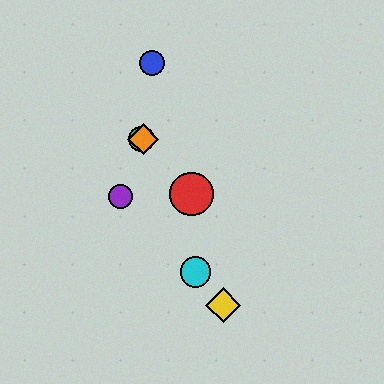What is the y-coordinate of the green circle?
The green circle is at y≈139.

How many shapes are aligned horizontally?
2 shapes (the green circle, the orange diamond) are aligned horizontally.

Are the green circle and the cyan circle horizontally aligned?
No, the green circle is at y≈139 and the cyan circle is at y≈272.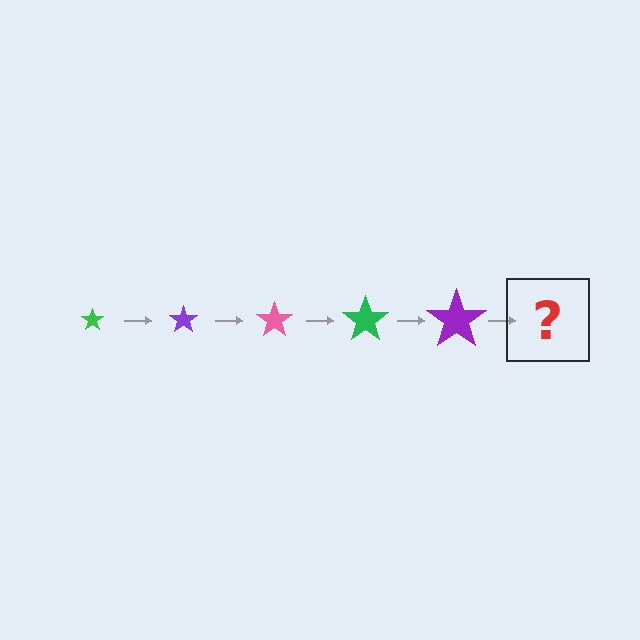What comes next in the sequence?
The next element should be a pink star, larger than the previous one.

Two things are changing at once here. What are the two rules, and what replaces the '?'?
The two rules are that the star grows larger each step and the color cycles through green, purple, and pink. The '?' should be a pink star, larger than the previous one.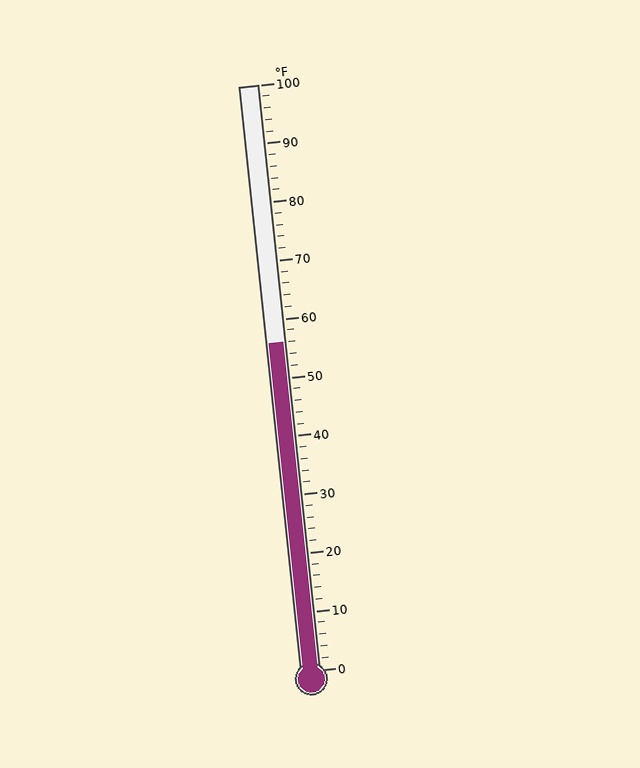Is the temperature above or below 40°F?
The temperature is above 40°F.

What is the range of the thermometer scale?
The thermometer scale ranges from 0°F to 100°F.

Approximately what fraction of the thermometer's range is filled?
The thermometer is filled to approximately 55% of its range.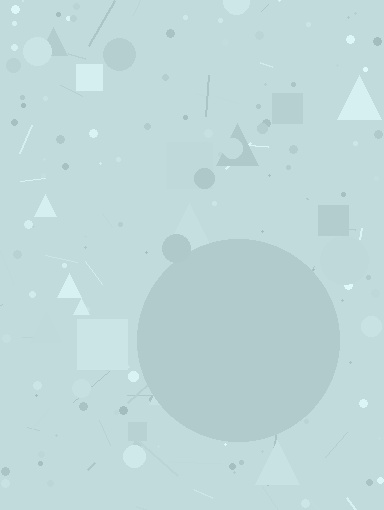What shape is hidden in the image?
A circle is hidden in the image.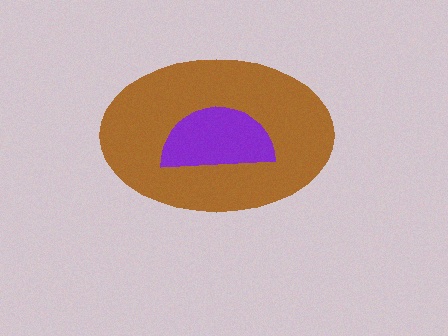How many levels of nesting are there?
2.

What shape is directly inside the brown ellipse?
The purple semicircle.